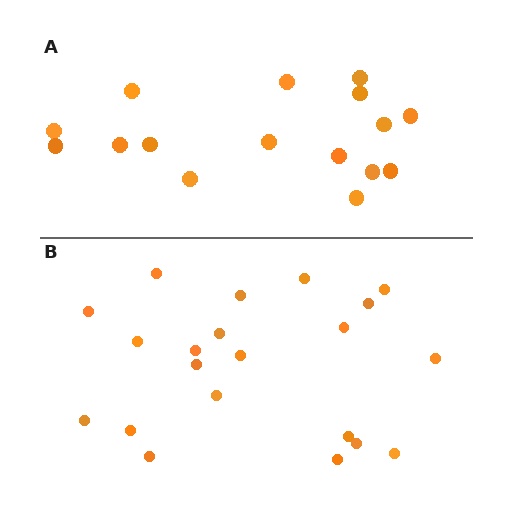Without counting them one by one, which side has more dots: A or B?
Region B (the bottom region) has more dots.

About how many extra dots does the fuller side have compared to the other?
Region B has about 5 more dots than region A.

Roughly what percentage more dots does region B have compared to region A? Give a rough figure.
About 30% more.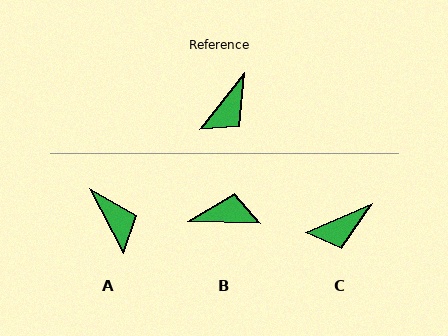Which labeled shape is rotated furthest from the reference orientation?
B, about 127 degrees away.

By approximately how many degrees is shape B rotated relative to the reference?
Approximately 127 degrees counter-clockwise.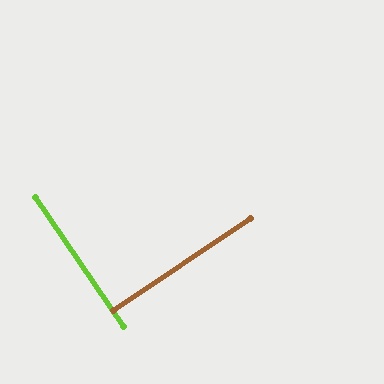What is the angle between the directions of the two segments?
Approximately 89 degrees.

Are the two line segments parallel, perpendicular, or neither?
Perpendicular — they meet at approximately 89°.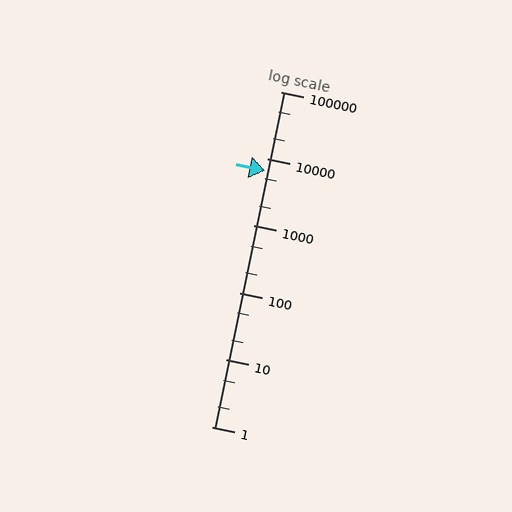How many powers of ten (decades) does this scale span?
The scale spans 5 decades, from 1 to 100000.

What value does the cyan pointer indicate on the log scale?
The pointer indicates approximately 6700.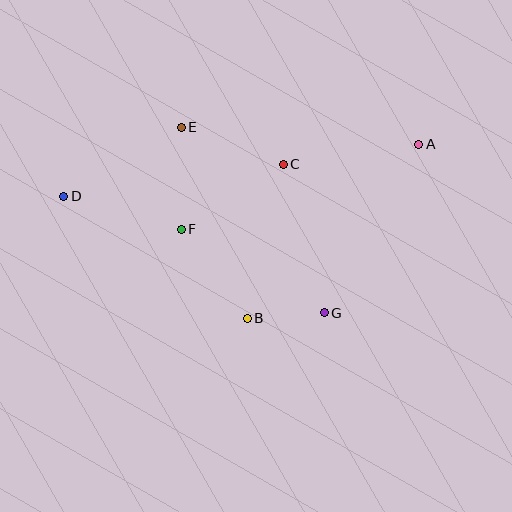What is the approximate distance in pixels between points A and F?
The distance between A and F is approximately 252 pixels.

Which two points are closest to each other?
Points B and G are closest to each other.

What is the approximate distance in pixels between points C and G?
The distance between C and G is approximately 154 pixels.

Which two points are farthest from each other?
Points A and D are farthest from each other.